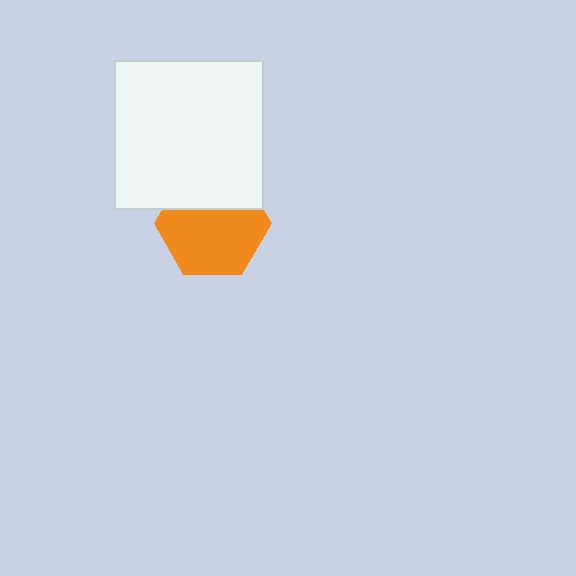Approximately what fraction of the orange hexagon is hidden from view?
Roughly 32% of the orange hexagon is hidden behind the white square.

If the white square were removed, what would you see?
You would see the complete orange hexagon.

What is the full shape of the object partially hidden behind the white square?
The partially hidden object is an orange hexagon.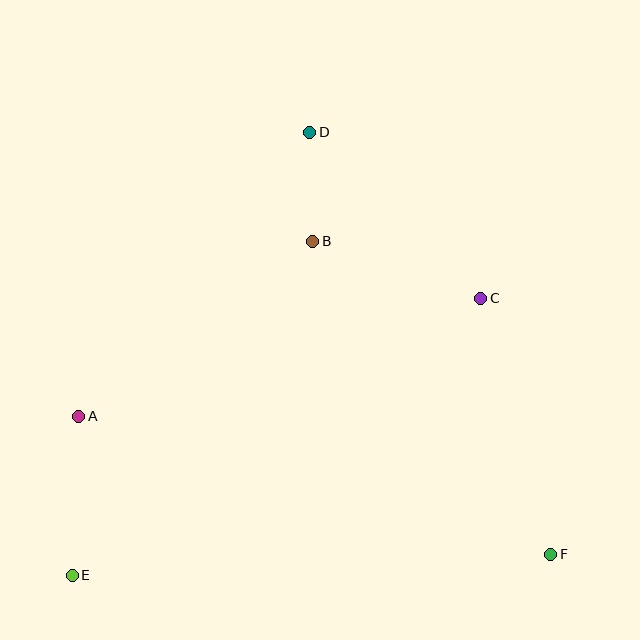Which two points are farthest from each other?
Points D and E are farthest from each other.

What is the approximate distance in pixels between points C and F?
The distance between C and F is approximately 265 pixels.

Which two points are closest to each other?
Points B and D are closest to each other.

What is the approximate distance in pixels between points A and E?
The distance between A and E is approximately 159 pixels.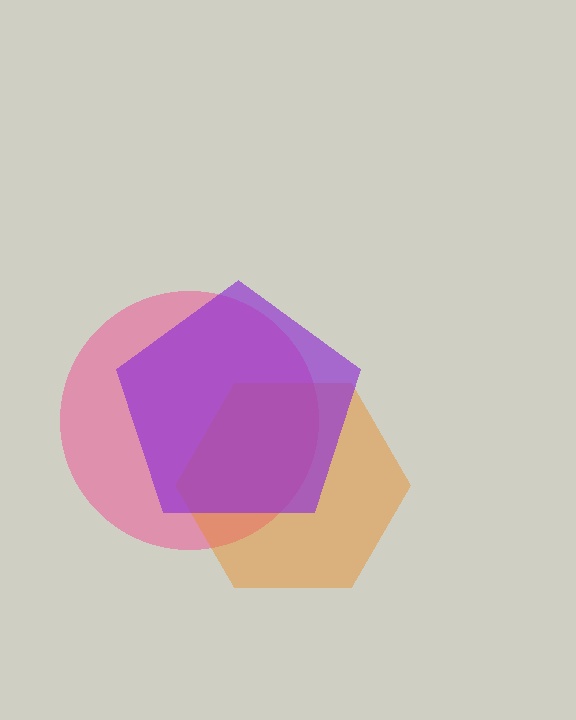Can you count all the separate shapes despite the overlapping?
Yes, there are 3 separate shapes.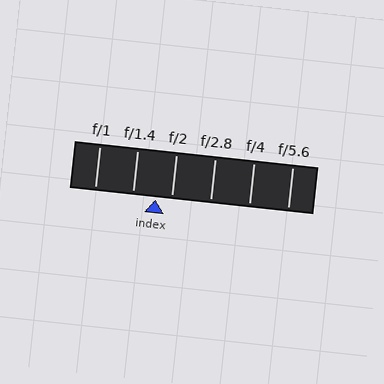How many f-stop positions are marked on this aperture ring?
There are 6 f-stop positions marked.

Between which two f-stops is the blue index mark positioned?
The index mark is between f/1.4 and f/2.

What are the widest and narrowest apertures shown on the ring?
The widest aperture shown is f/1 and the narrowest is f/5.6.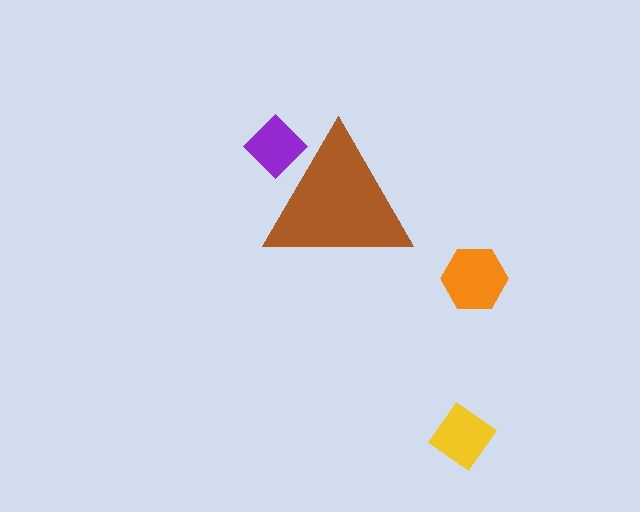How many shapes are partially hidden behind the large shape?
1 shape is partially hidden.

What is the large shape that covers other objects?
A brown triangle.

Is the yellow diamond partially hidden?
No, the yellow diamond is fully visible.